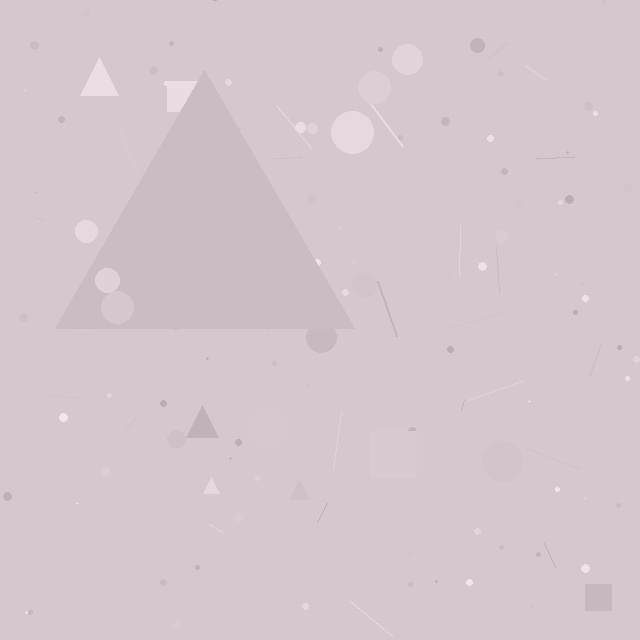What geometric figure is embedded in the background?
A triangle is embedded in the background.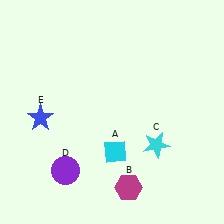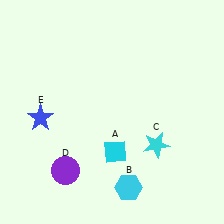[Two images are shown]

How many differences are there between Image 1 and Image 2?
There is 1 difference between the two images.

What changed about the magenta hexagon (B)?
In Image 1, B is magenta. In Image 2, it changed to cyan.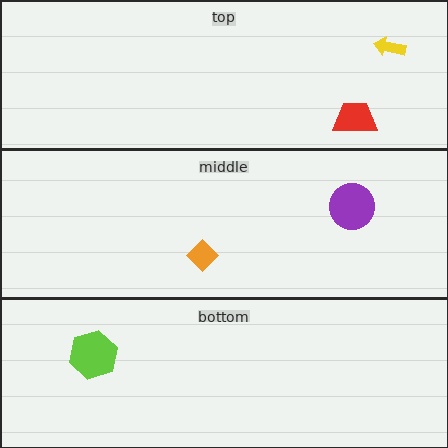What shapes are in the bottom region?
The lime hexagon.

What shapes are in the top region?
The yellow arrow, the red trapezoid.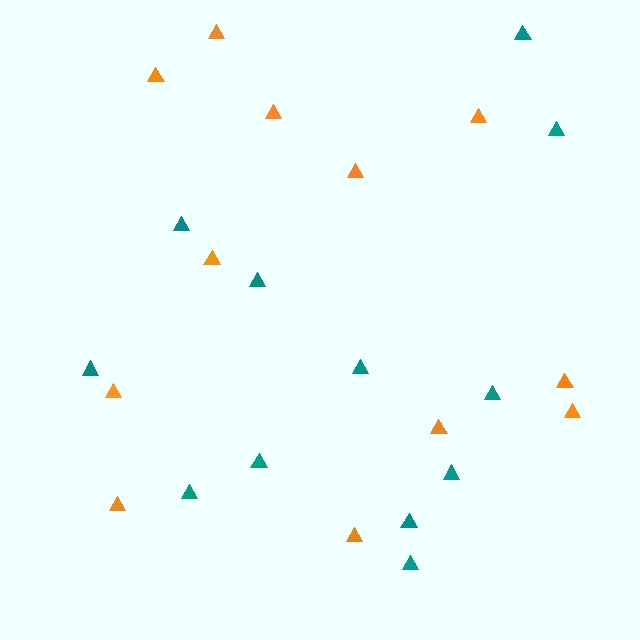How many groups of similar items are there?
There are 2 groups: one group of orange triangles (12) and one group of teal triangles (12).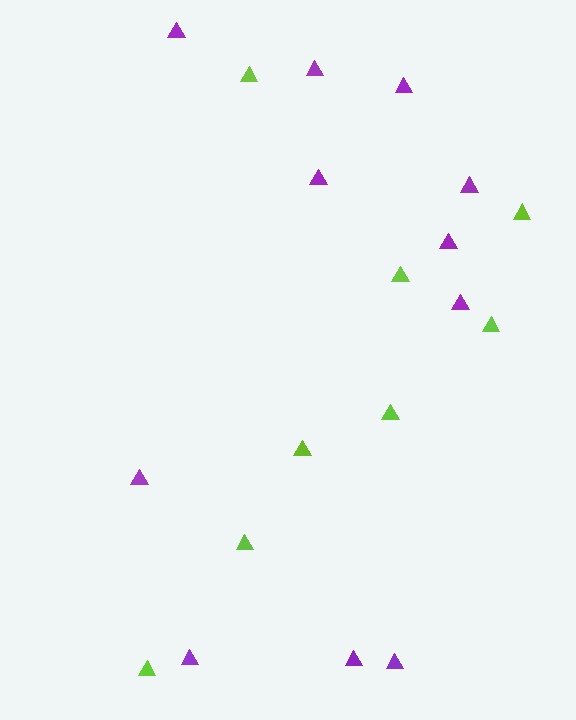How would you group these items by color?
There are 2 groups: one group of lime triangles (8) and one group of purple triangles (11).